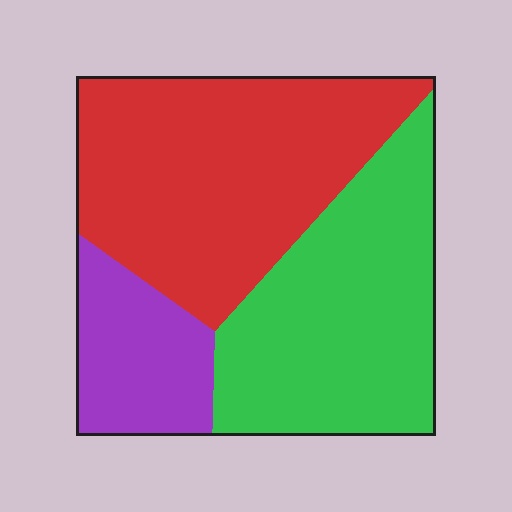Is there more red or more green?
Red.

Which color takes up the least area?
Purple, at roughly 15%.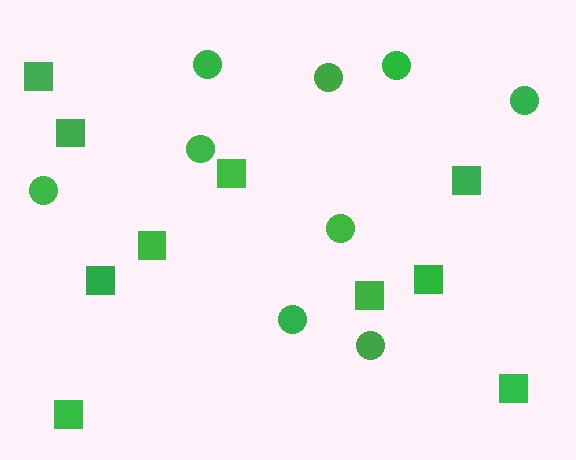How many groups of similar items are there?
There are 2 groups: one group of circles (9) and one group of squares (10).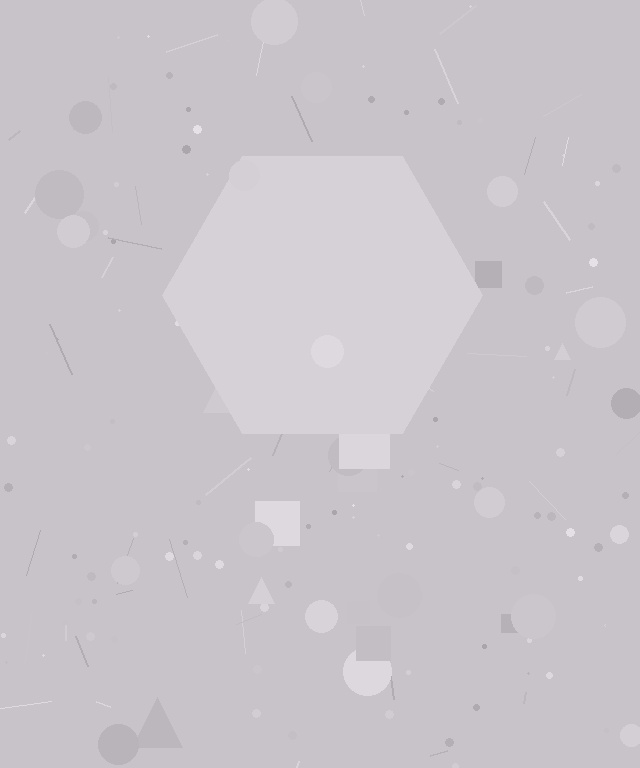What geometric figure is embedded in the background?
A hexagon is embedded in the background.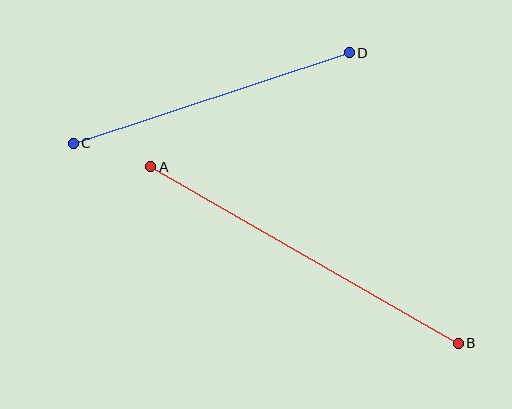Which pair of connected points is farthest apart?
Points A and B are farthest apart.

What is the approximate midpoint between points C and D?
The midpoint is at approximately (211, 98) pixels.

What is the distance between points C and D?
The distance is approximately 290 pixels.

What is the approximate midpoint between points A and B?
The midpoint is at approximately (304, 255) pixels.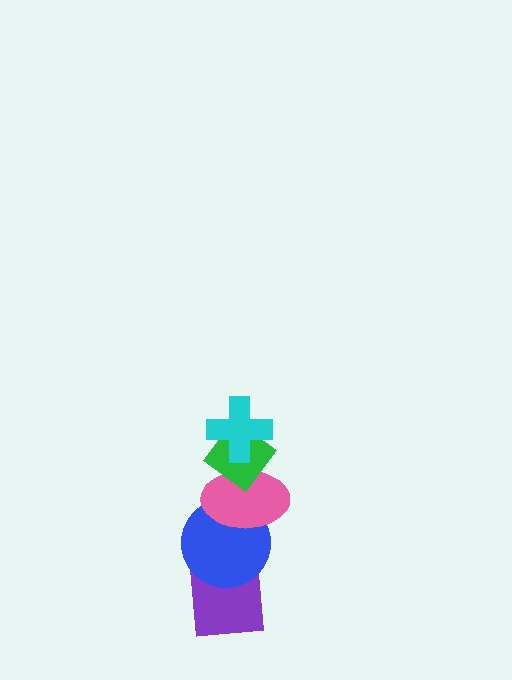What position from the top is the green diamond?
The green diamond is 2nd from the top.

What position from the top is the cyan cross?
The cyan cross is 1st from the top.